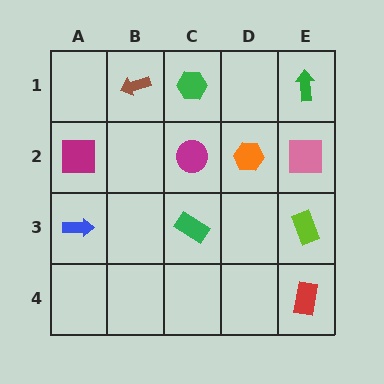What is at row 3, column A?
A blue arrow.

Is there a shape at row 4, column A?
No, that cell is empty.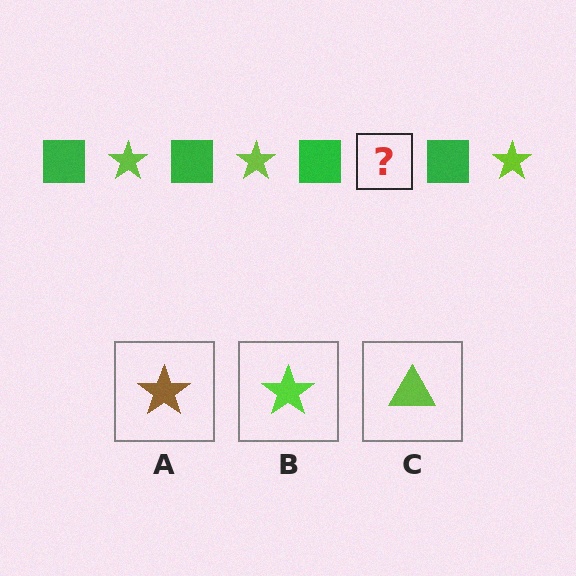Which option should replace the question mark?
Option B.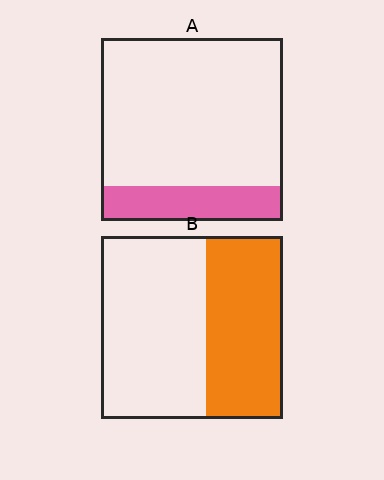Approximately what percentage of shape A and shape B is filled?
A is approximately 20% and B is approximately 40%.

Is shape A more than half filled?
No.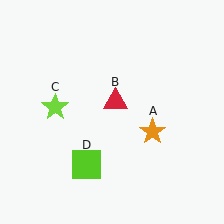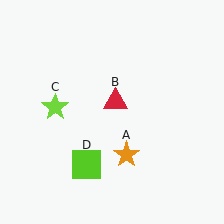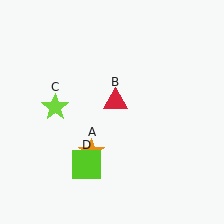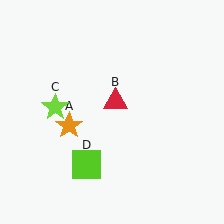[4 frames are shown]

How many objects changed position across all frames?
1 object changed position: orange star (object A).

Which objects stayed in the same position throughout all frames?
Red triangle (object B) and lime star (object C) and lime square (object D) remained stationary.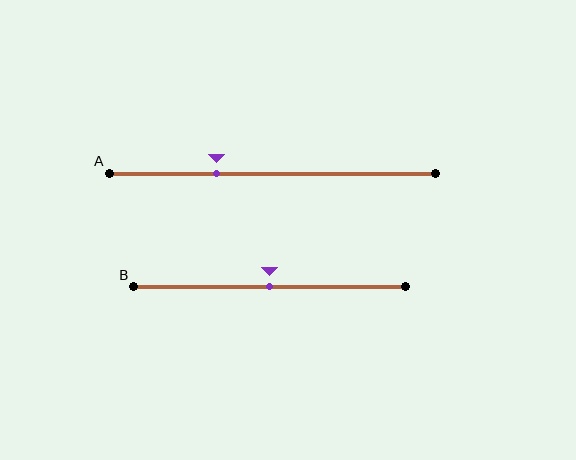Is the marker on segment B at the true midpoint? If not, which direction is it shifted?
Yes, the marker on segment B is at the true midpoint.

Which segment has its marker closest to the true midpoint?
Segment B has its marker closest to the true midpoint.